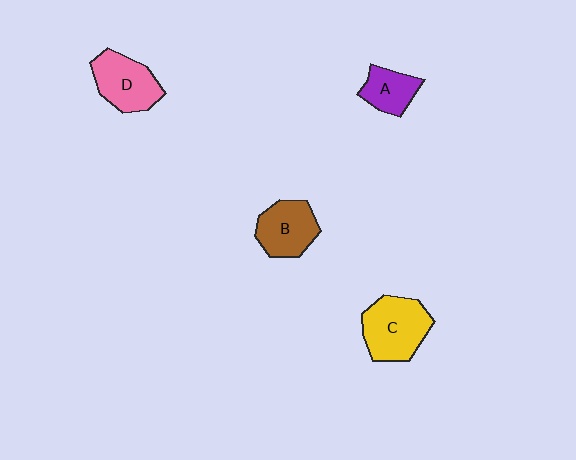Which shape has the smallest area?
Shape A (purple).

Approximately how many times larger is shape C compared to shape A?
Approximately 1.7 times.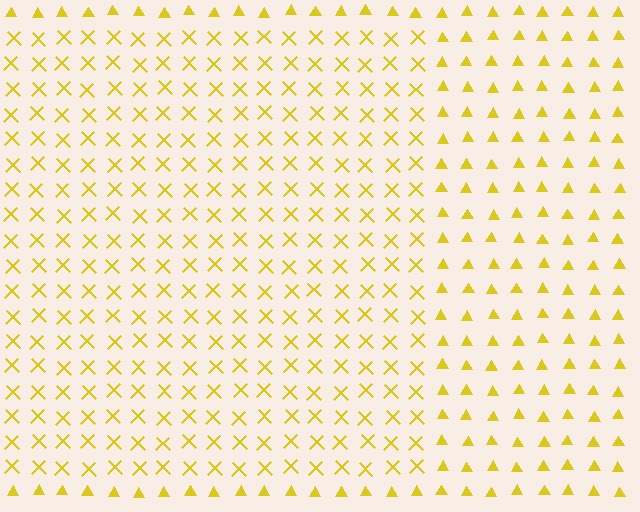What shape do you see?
I see a rectangle.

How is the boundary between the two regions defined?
The boundary is defined by a change in element shape: X marks inside vs. triangles outside. All elements share the same color and spacing.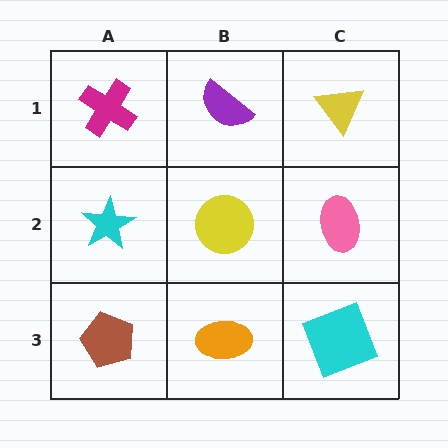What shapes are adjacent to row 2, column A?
A magenta cross (row 1, column A), a brown pentagon (row 3, column A), a yellow circle (row 2, column B).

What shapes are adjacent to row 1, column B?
A yellow circle (row 2, column B), a magenta cross (row 1, column A), a yellow triangle (row 1, column C).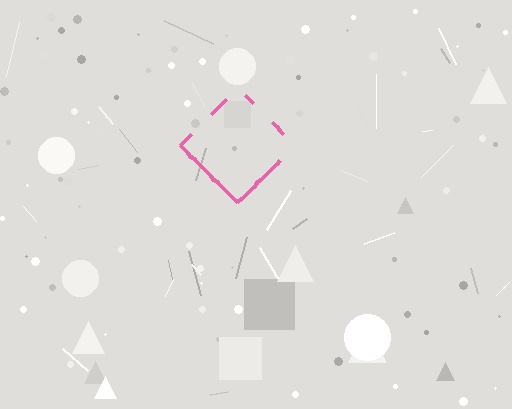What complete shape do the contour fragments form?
The contour fragments form a diamond.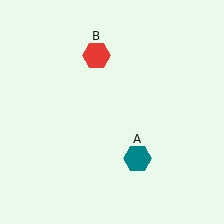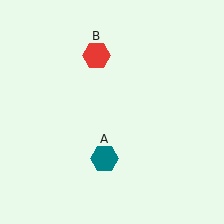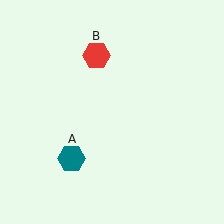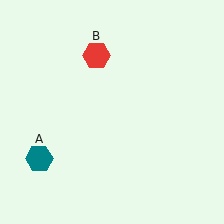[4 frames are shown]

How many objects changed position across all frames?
1 object changed position: teal hexagon (object A).